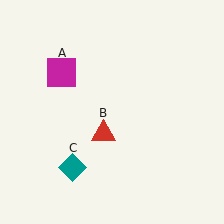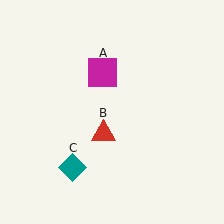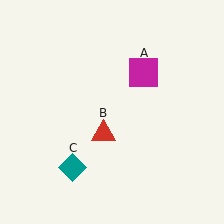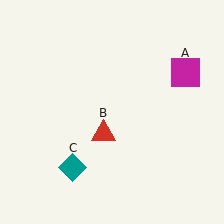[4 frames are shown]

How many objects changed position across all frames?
1 object changed position: magenta square (object A).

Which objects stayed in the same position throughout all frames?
Red triangle (object B) and teal diamond (object C) remained stationary.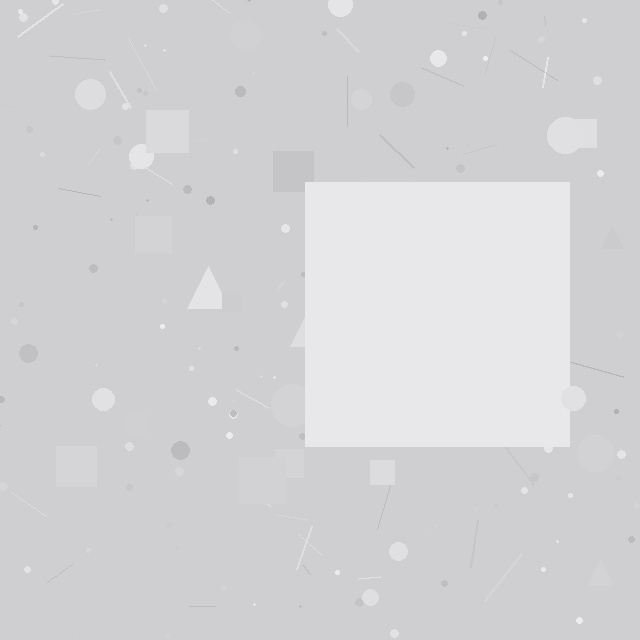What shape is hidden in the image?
A square is hidden in the image.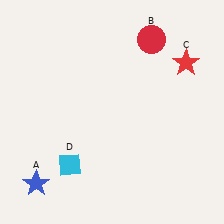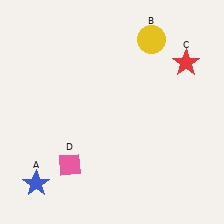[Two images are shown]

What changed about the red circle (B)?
In Image 1, B is red. In Image 2, it changed to yellow.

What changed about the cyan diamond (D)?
In Image 1, D is cyan. In Image 2, it changed to pink.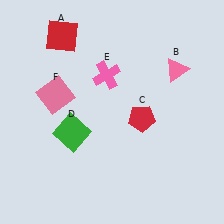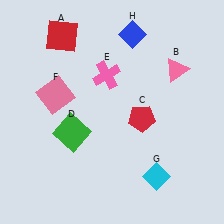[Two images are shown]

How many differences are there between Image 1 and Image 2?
There are 2 differences between the two images.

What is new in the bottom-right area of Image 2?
A cyan diamond (G) was added in the bottom-right area of Image 2.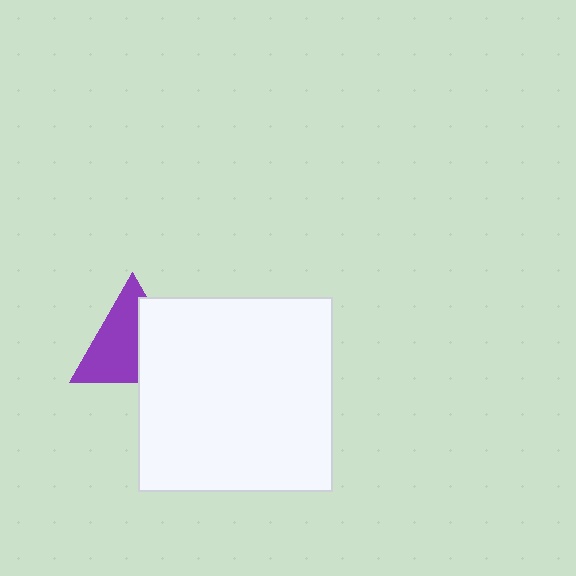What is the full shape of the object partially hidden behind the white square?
The partially hidden object is a purple triangle.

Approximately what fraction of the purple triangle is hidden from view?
Roughly 41% of the purple triangle is hidden behind the white square.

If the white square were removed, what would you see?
You would see the complete purple triangle.